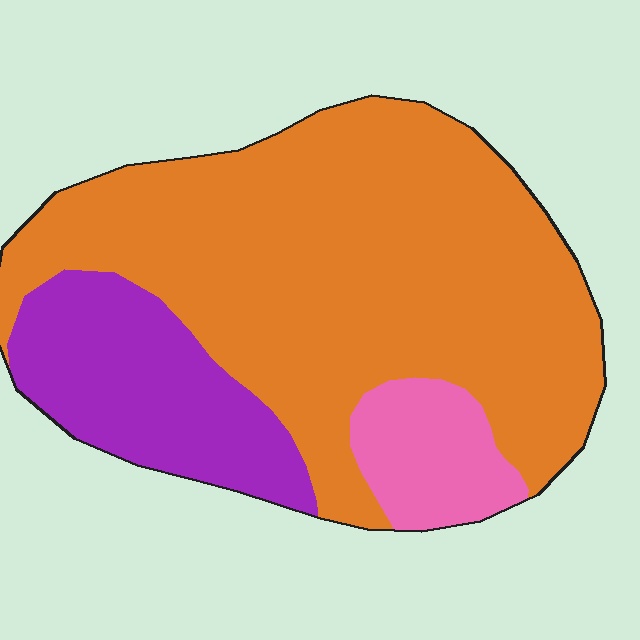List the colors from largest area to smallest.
From largest to smallest: orange, purple, pink.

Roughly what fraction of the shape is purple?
Purple takes up about one fifth (1/5) of the shape.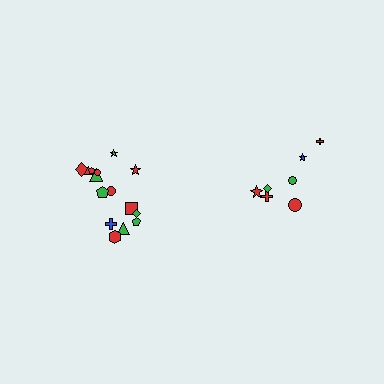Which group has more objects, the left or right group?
The left group.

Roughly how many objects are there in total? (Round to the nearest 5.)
Roughly 20 objects in total.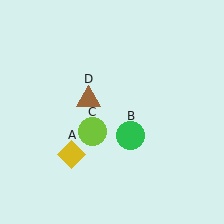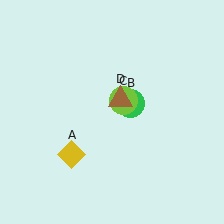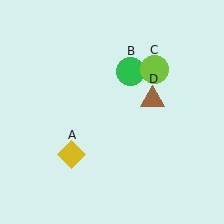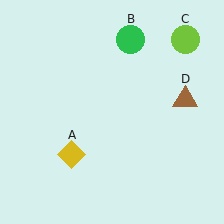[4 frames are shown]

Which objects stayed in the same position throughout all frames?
Yellow diamond (object A) remained stationary.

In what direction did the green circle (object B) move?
The green circle (object B) moved up.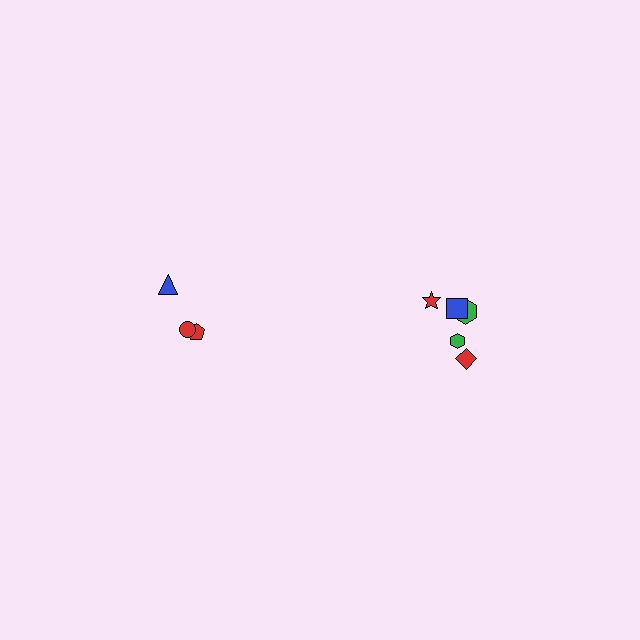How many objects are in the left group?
There are 3 objects.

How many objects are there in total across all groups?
There are 8 objects.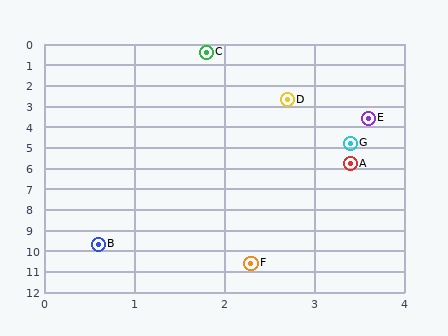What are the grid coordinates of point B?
Point B is at approximately (0.6, 9.7).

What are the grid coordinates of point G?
Point G is at approximately (3.4, 4.8).